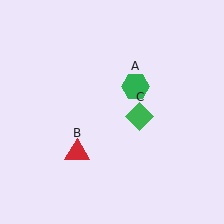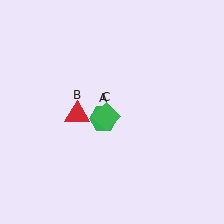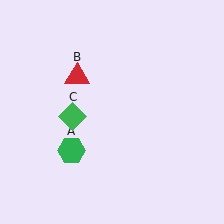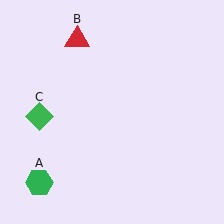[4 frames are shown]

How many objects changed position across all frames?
3 objects changed position: green hexagon (object A), red triangle (object B), green diamond (object C).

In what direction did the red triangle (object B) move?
The red triangle (object B) moved up.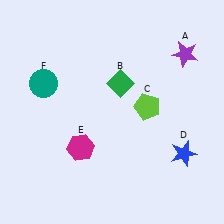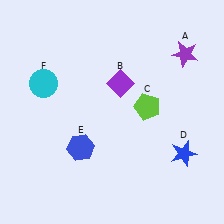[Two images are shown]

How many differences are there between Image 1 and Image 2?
There are 3 differences between the two images.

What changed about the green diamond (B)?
In Image 1, B is green. In Image 2, it changed to purple.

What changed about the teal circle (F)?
In Image 1, F is teal. In Image 2, it changed to cyan.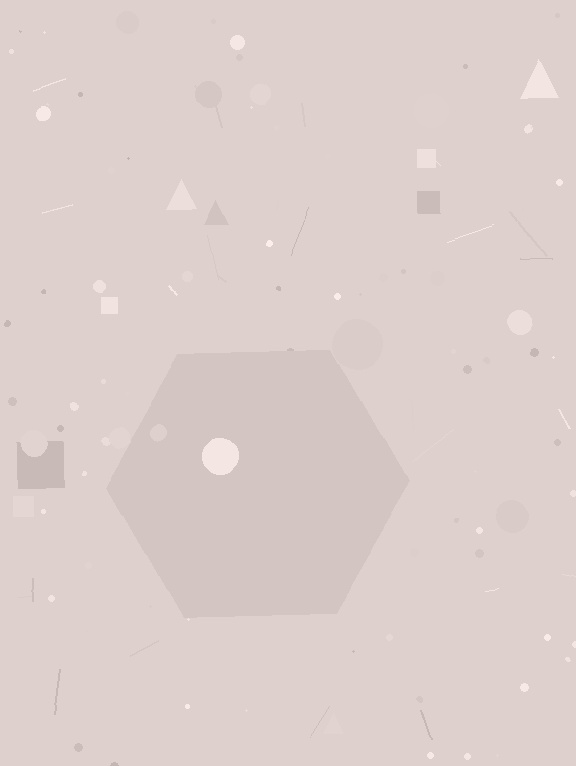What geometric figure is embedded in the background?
A hexagon is embedded in the background.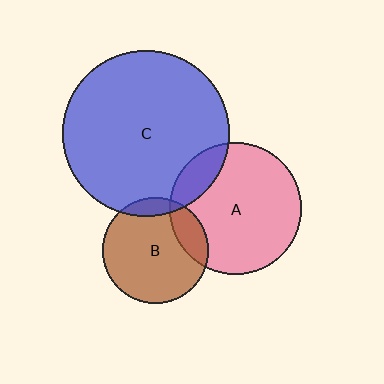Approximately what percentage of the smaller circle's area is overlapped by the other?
Approximately 15%.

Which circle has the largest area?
Circle C (blue).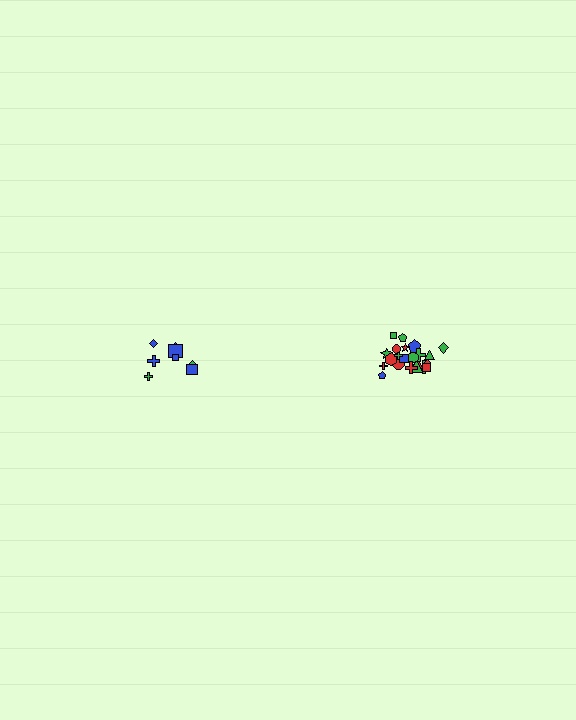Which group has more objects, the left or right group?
The right group.